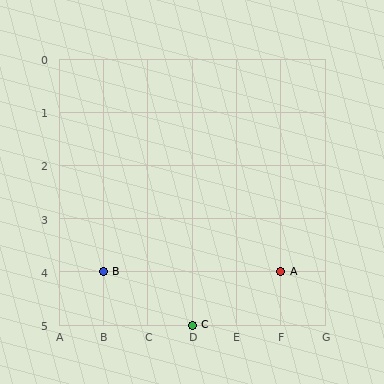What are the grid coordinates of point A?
Point A is at grid coordinates (F, 4).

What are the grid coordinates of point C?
Point C is at grid coordinates (D, 5).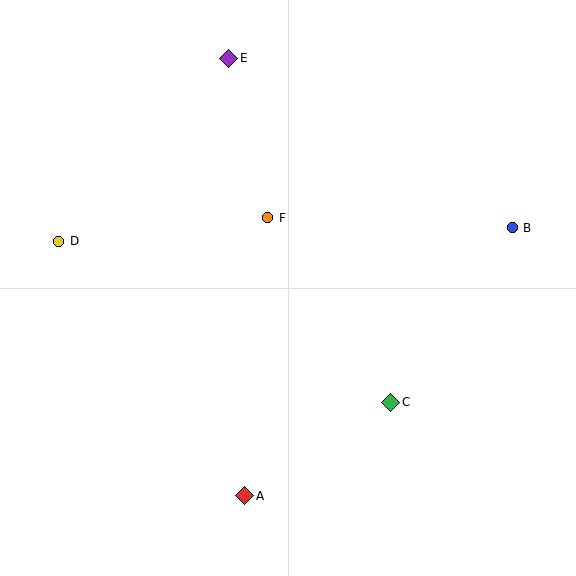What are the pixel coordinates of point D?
Point D is at (59, 242).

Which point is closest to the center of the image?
Point F at (268, 218) is closest to the center.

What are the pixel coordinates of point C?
Point C is at (391, 402).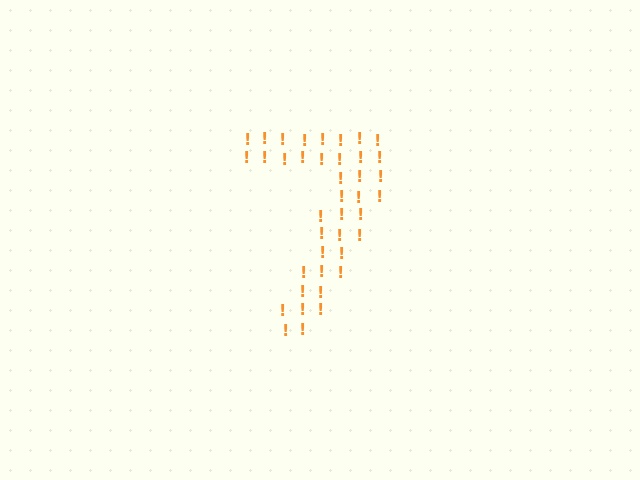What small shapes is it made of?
It is made of small exclamation marks.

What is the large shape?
The large shape is the digit 7.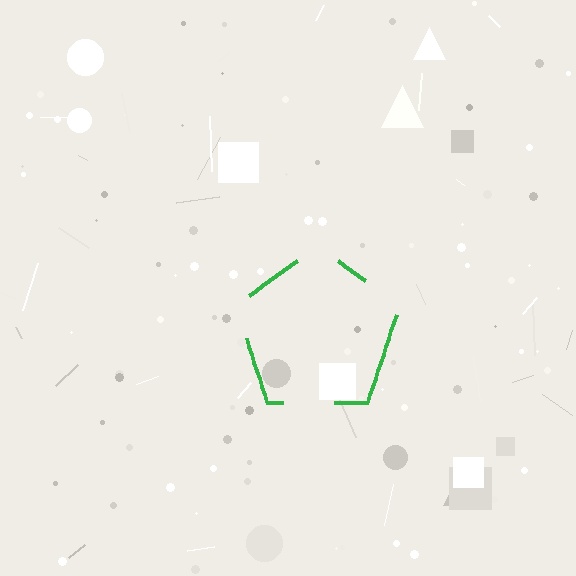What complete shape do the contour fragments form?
The contour fragments form a pentagon.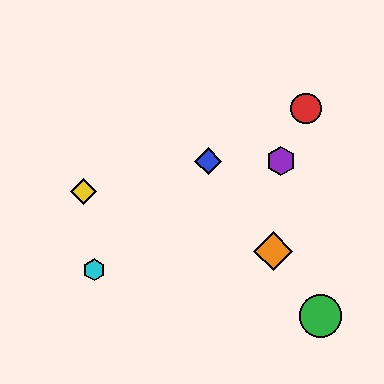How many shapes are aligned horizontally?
2 shapes (the blue diamond, the purple hexagon) are aligned horizontally.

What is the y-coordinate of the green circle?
The green circle is at y≈316.